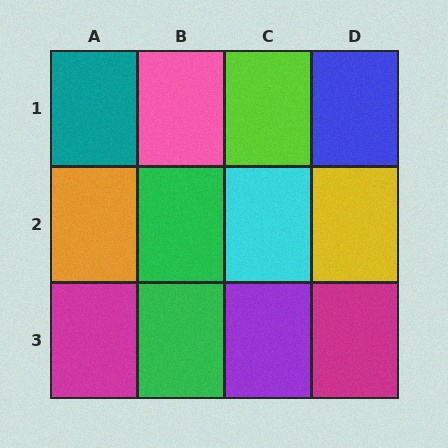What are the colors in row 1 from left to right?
Teal, pink, lime, blue.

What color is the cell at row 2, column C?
Cyan.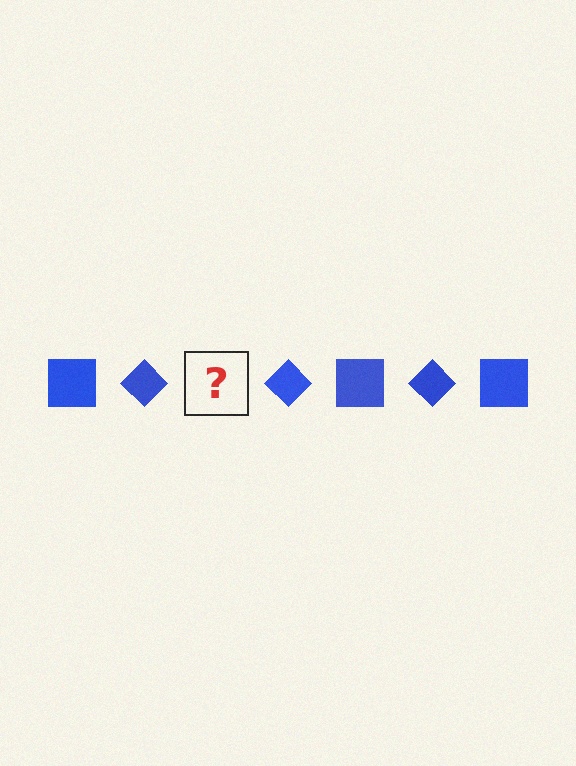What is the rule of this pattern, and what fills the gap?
The rule is that the pattern cycles through square, diamond shapes in blue. The gap should be filled with a blue square.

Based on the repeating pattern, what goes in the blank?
The blank should be a blue square.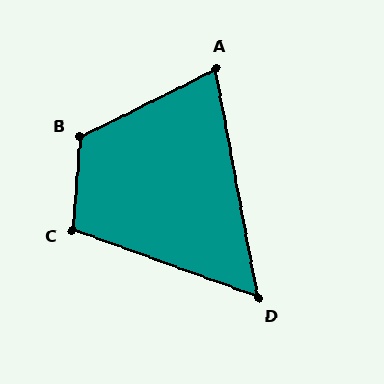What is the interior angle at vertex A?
Approximately 74 degrees (acute).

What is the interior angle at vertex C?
Approximately 106 degrees (obtuse).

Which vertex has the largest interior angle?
B, at approximately 121 degrees.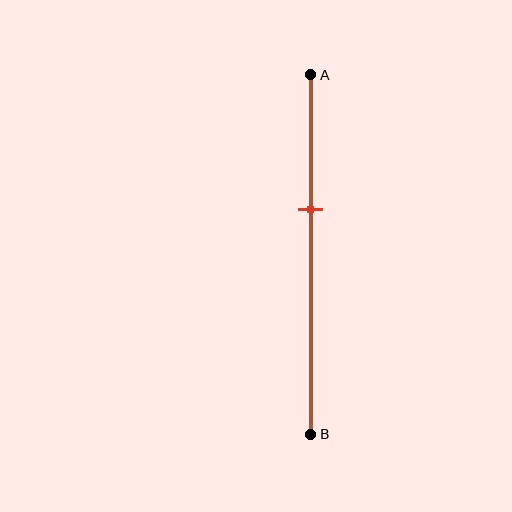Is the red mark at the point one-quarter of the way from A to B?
No, the mark is at about 40% from A, not at the 25% one-quarter point.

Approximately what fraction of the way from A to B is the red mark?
The red mark is approximately 40% of the way from A to B.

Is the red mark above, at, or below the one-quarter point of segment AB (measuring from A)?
The red mark is below the one-quarter point of segment AB.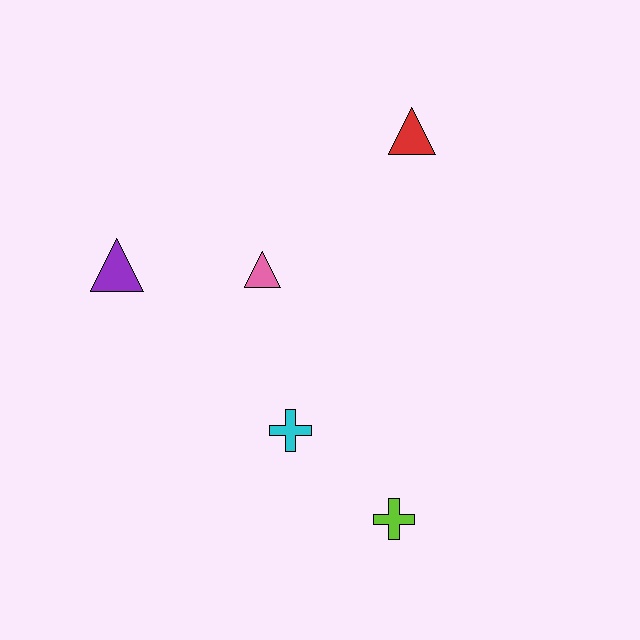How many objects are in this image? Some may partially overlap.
There are 5 objects.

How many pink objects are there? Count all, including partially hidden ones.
There is 1 pink object.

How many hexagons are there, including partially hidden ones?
There are no hexagons.